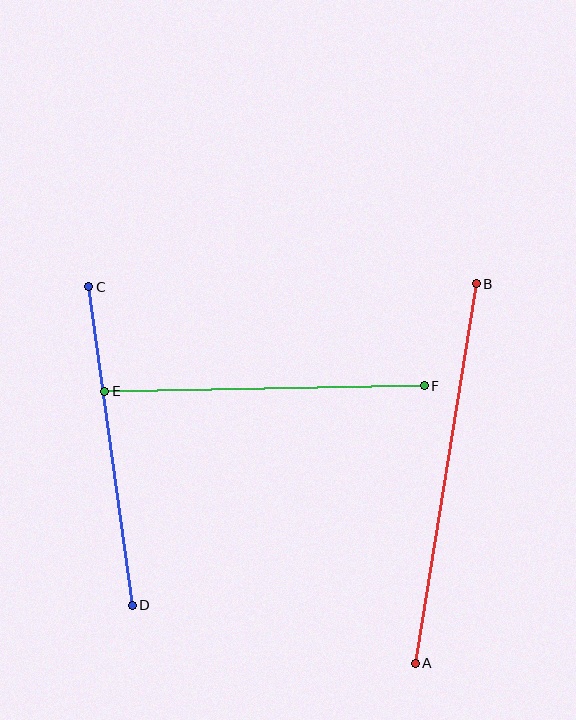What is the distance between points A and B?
The distance is approximately 385 pixels.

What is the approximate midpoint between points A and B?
The midpoint is at approximately (446, 474) pixels.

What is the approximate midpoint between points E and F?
The midpoint is at approximately (265, 389) pixels.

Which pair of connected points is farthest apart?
Points A and B are farthest apart.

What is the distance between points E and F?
The distance is approximately 320 pixels.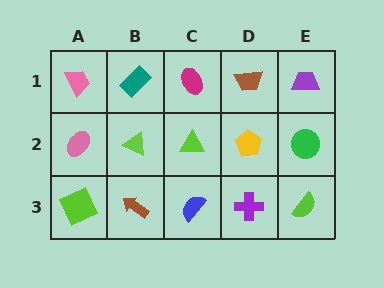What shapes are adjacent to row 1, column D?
A yellow pentagon (row 2, column D), a magenta ellipse (row 1, column C), a purple trapezoid (row 1, column E).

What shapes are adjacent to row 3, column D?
A yellow pentagon (row 2, column D), a blue semicircle (row 3, column C), a lime semicircle (row 3, column E).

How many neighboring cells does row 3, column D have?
3.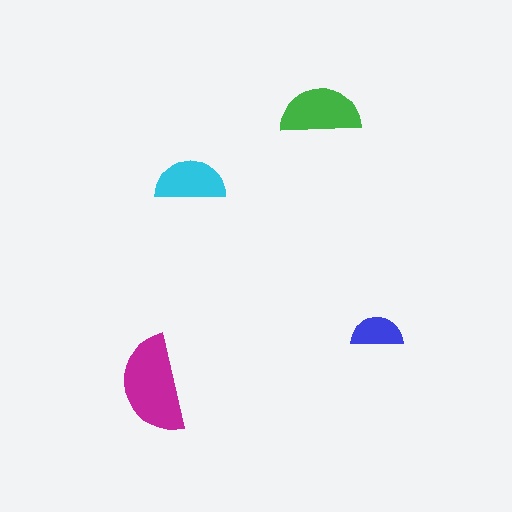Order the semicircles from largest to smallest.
the magenta one, the green one, the cyan one, the blue one.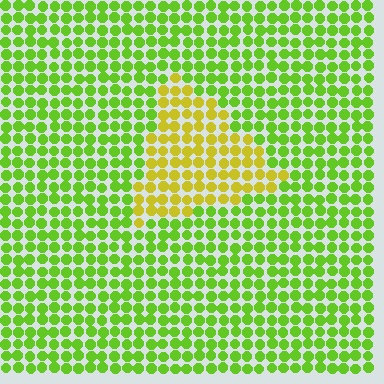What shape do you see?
I see a triangle.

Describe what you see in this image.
The image is filled with small lime elements in a uniform arrangement. A triangle-shaped region is visible where the elements are tinted to a slightly different hue, forming a subtle color boundary.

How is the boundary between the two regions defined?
The boundary is defined purely by a slight shift in hue (about 40 degrees). Spacing, size, and orientation are identical on both sides.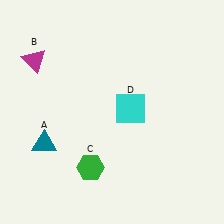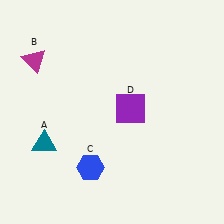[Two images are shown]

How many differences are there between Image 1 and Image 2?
There are 2 differences between the two images.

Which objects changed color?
C changed from green to blue. D changed from cyan to purple.